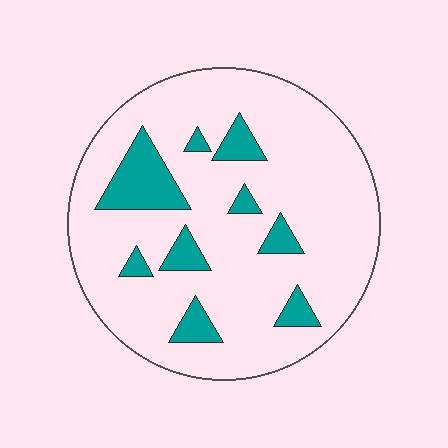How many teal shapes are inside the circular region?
9.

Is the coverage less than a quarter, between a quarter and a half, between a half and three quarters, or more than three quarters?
Less than a quarter.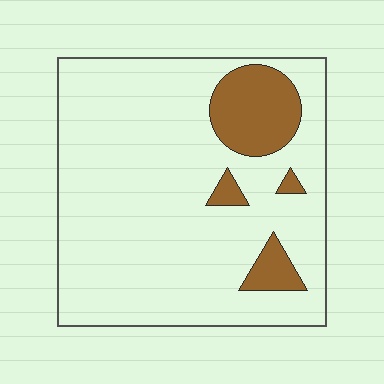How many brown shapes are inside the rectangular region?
4.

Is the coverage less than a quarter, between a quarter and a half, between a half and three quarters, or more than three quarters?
Less than a quarter.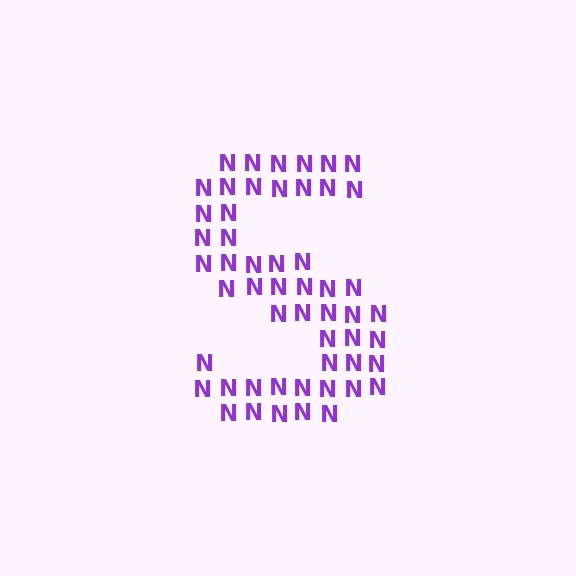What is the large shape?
The large shape is the letter S.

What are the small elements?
The small elements are letter N's.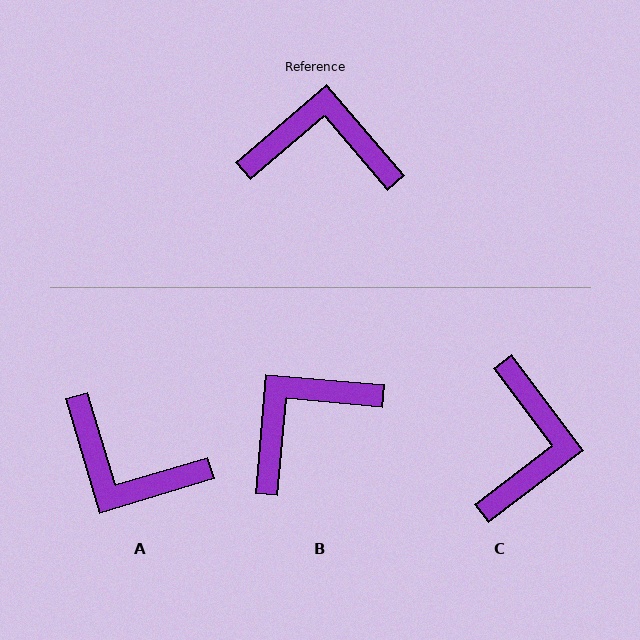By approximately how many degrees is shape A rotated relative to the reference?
Approximately 156 degrees counter-clockwise.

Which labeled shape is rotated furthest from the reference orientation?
A, about 156 degrees away.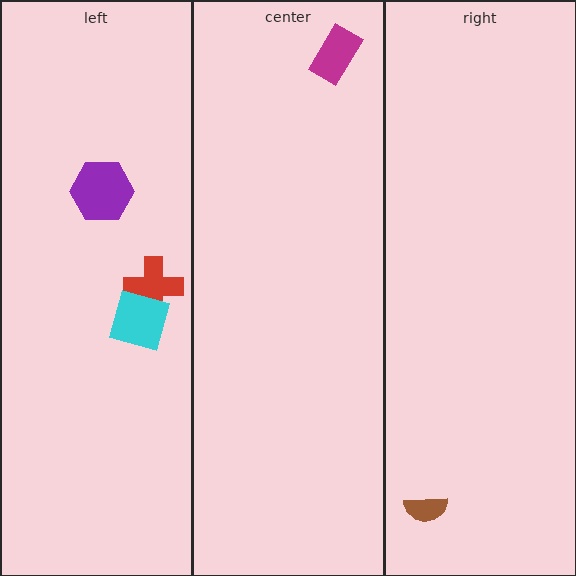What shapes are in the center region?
The magenta rectangle.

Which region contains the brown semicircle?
The right region.